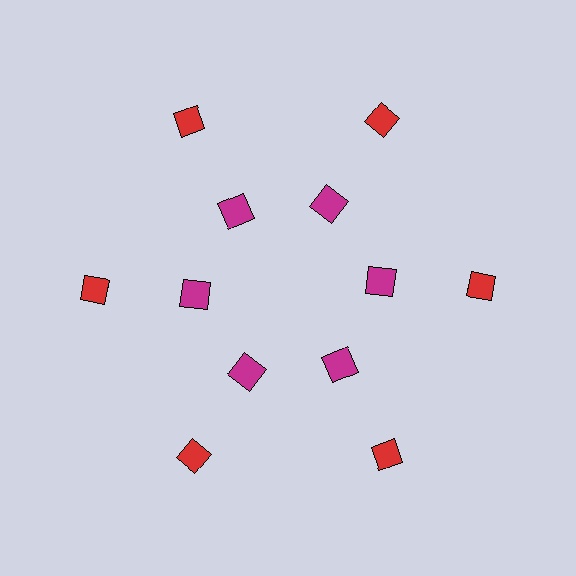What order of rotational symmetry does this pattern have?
This pattern has 6-fold rotational symmetry.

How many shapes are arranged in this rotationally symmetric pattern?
There are 12 shapes, arranged in 6 groups of 2.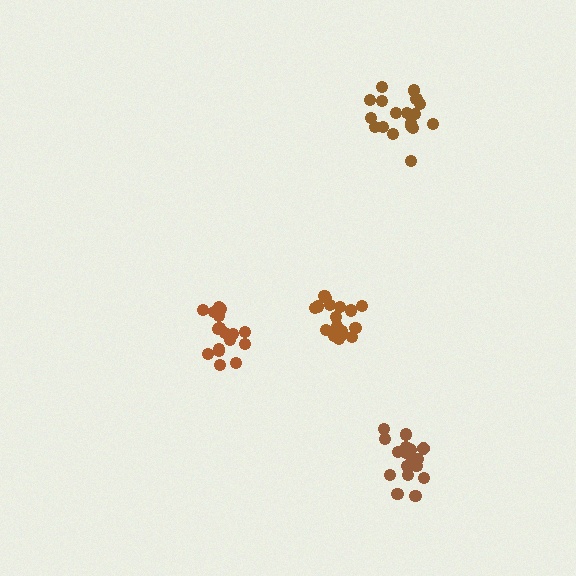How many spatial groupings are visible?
There are 4 spatial groupings.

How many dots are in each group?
Group 1: 17 dots, Group 2: 19 dots, Group 3: 17 dots, Group 4: 19 dots (72 total).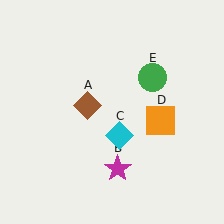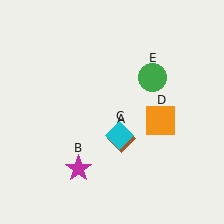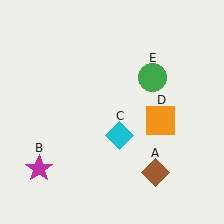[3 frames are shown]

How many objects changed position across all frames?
2 objects changed position: brown diamond (object A), magenta star (object B).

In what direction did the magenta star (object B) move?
The magenta star (object B) moved left.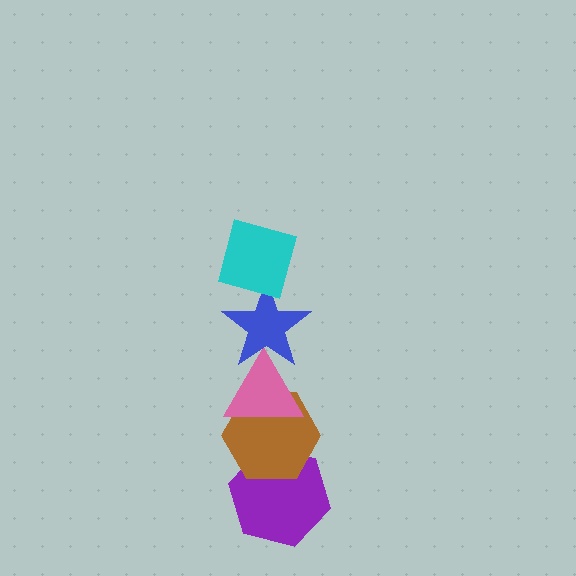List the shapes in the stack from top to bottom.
From top to bottom: the cyan diamond, the blue star, the pink triangle, the brown hexagon, the purple hexagon.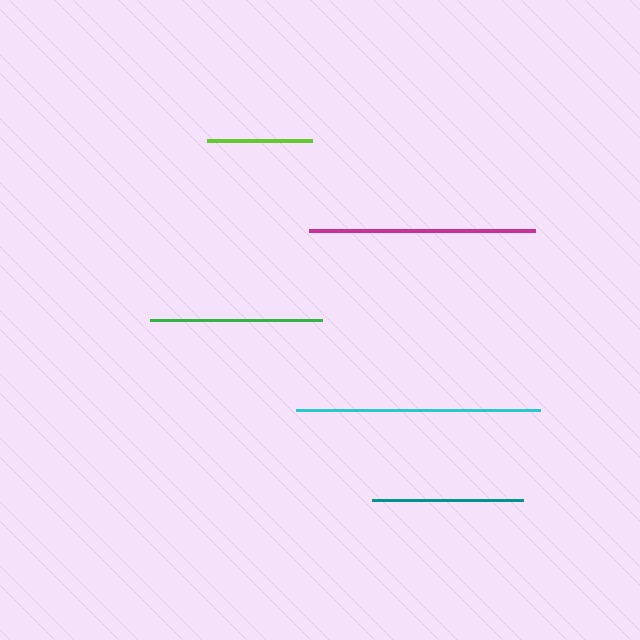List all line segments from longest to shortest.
From longest to shortest: cyan, magenta, green, teal, lime.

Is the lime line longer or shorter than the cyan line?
The cyan line is longer than the lime line.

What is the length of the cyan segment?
The cyan segment is approximately 244 pixels long.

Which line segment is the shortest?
The lime line is the shortest at approximately 105 pixels.